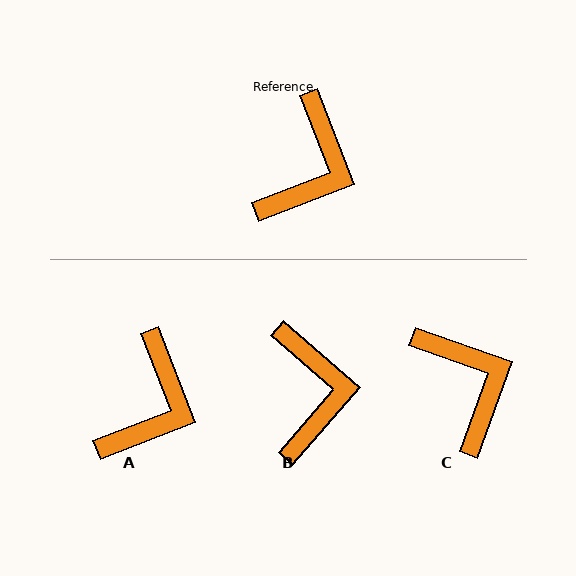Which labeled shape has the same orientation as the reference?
A.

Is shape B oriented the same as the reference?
No, it is off by about 28 degrees.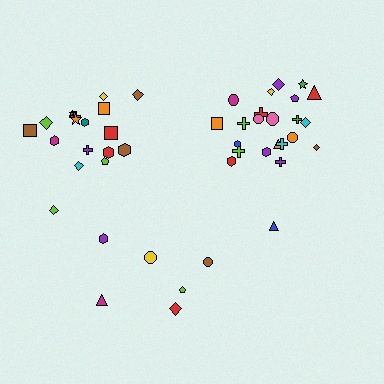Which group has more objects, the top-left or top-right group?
The top-right group.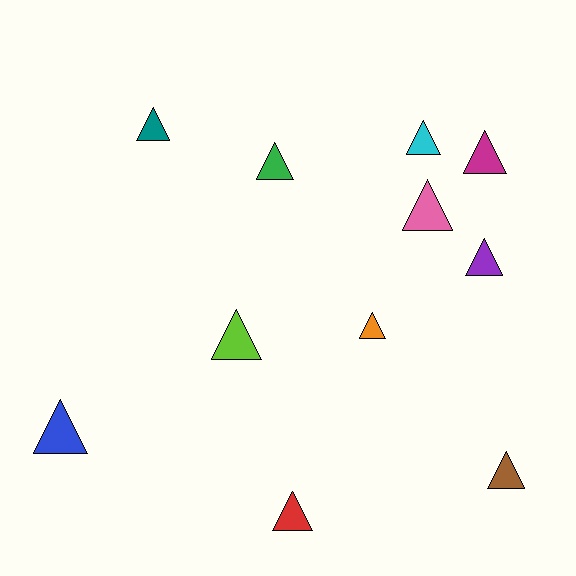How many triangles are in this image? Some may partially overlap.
There are 11 triangles.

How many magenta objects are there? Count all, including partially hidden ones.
There is 1 magenta object.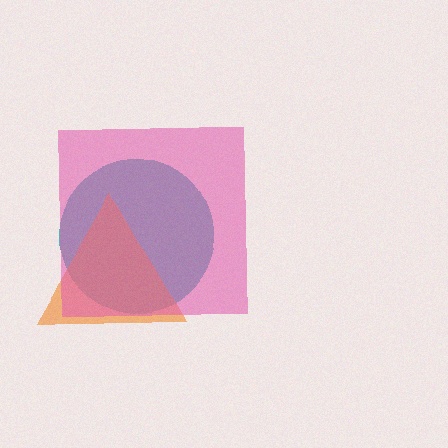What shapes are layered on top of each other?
The layered shapes are: a teal circle, an orange triangle, a pink square.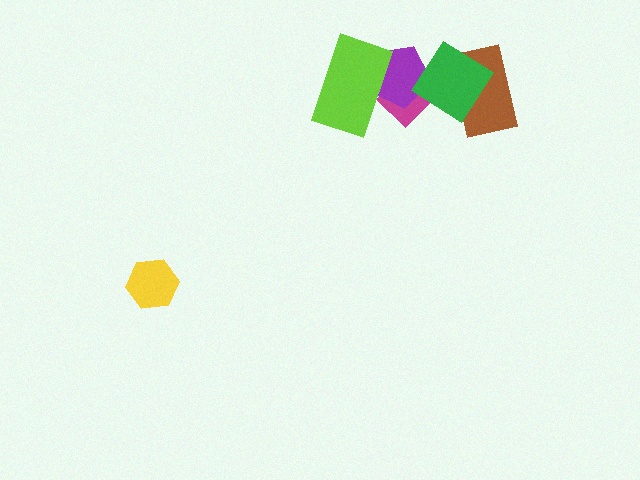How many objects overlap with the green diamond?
3 objects overlap with the green diamond.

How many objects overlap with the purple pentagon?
3 objects overlap with the purple pentagon.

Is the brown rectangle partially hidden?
Yes, it is partially covered by another shape.